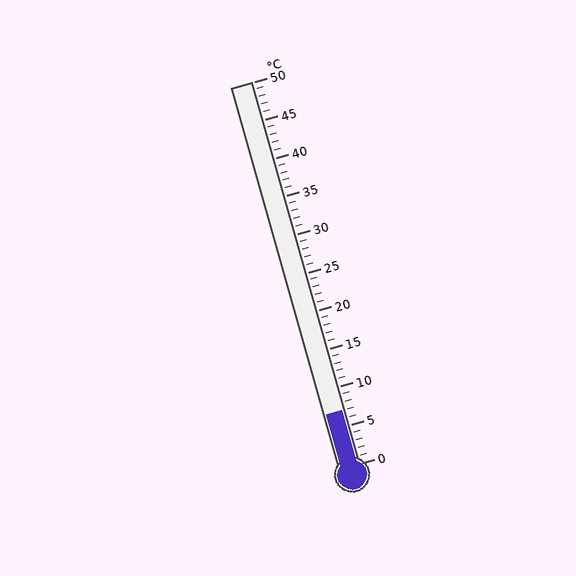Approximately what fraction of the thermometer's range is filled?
The thermometer is filled to approximately 15% of its range.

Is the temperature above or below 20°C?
The temperature is below 20°C.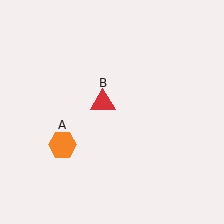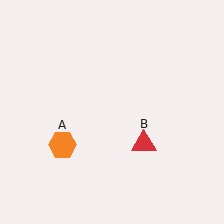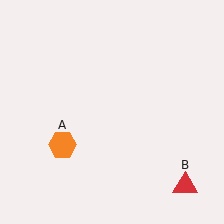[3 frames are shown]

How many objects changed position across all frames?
1 object changed position: red triangle (object B).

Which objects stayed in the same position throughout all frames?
Orange hexagon (object A) remained stationary.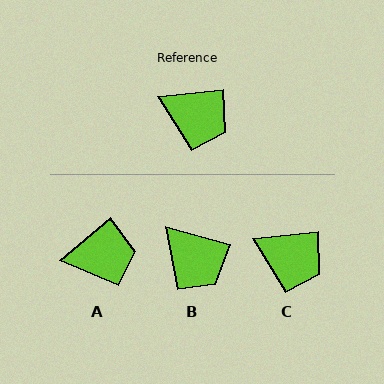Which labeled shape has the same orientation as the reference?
C.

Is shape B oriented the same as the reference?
No, it is off by about 21 degrees.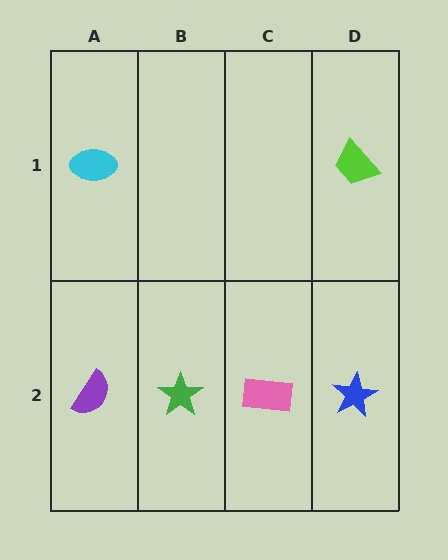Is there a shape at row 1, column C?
No, that cell is empty.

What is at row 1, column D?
A lime trapezoid.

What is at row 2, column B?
A green star.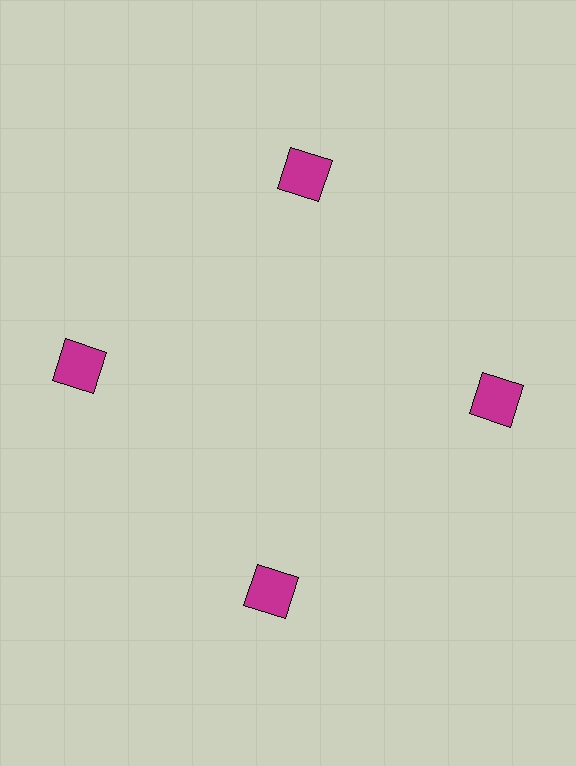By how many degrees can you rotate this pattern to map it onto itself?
The pattern maps onto itself every 90 degrees of rotation.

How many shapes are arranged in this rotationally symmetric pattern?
There are 4 shapes, arranged in 4 groups of 1.